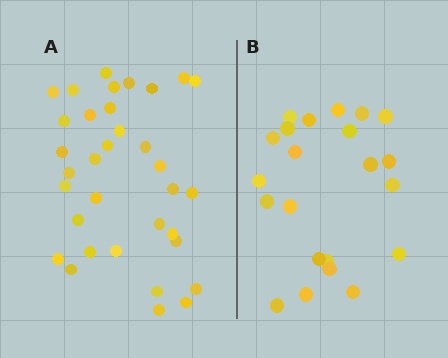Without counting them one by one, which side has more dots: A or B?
Region A (the left region) has more dots.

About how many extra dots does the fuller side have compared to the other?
Region A has roughly 12 or so more dots than region B.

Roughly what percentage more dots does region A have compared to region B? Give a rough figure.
About 55% more.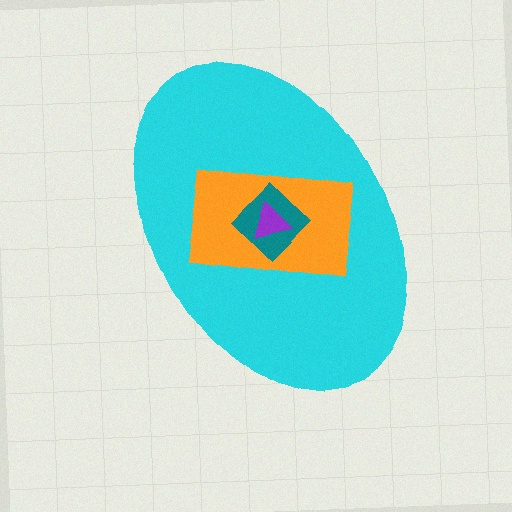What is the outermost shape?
The cyan ellipse.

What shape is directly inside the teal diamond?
The purple triangle.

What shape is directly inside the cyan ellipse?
The orange rectangle.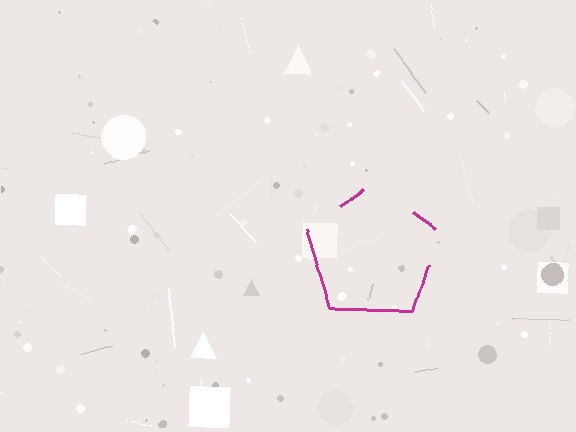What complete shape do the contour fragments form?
The contour fragments form a pentagon.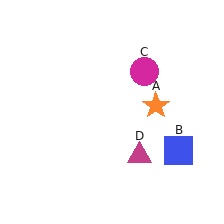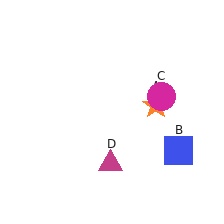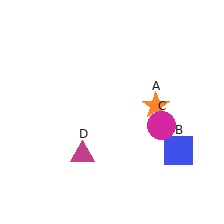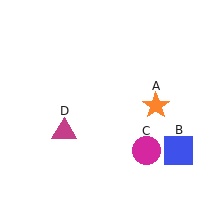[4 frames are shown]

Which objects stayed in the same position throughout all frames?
Orange star (object A) and blue square (object B) remained stationary.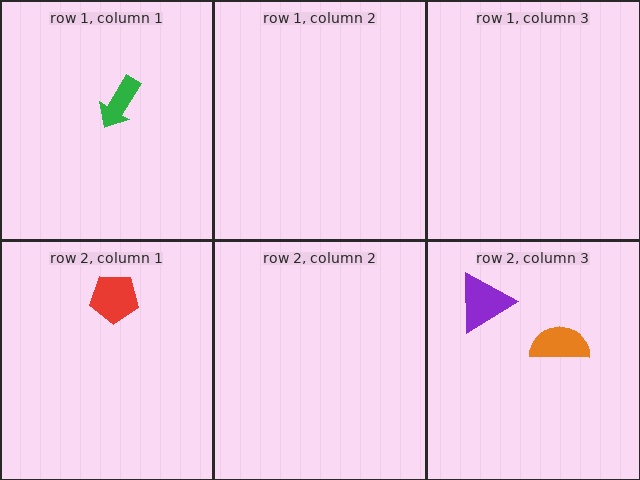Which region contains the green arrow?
The row 1, column 1 region.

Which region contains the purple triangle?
The row 2, column 3 region.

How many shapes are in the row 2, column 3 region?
2.